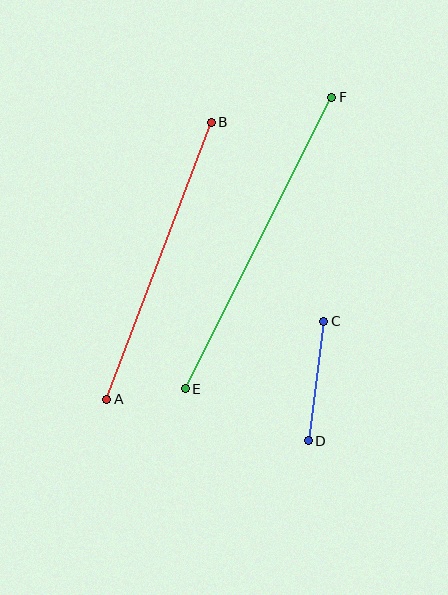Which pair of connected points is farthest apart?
Points E and F are farthest apart.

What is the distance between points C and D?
The distance is approximately 121 pixels.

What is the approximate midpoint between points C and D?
The midpoint is at approximately (316, 381) pixels.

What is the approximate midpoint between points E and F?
The midpoint is at approximately (259, 243) pixels.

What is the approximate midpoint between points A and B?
The midpoint is at approximately (159, 261) pixels.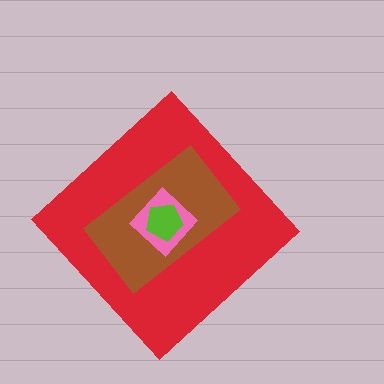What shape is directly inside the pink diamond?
The lime pentagon.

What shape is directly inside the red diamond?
The brown rectangle.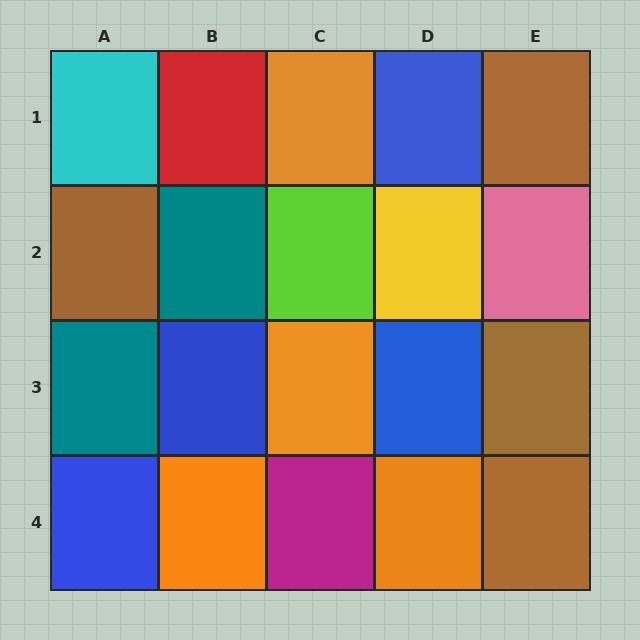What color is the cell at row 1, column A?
Cyan.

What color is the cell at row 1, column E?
Brown.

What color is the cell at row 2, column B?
Teal.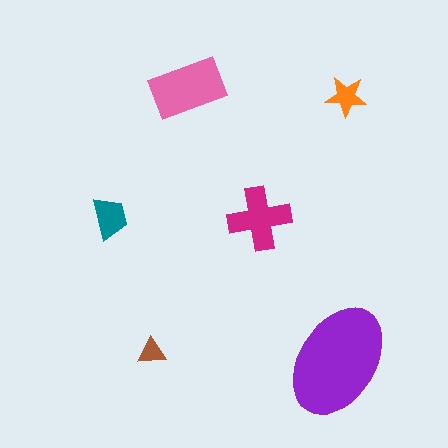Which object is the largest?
The purple ellipse.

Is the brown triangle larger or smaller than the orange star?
Smaller.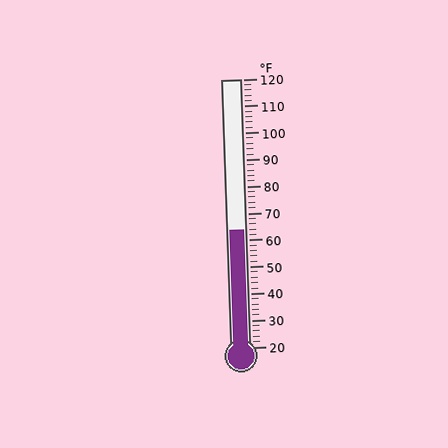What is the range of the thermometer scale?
The thermometer scale ranges from 20°F to 120°F.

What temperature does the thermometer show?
The thermometer shows approximately 64°F.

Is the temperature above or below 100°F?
The temperature is below 100°F.